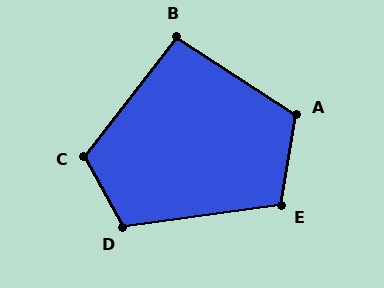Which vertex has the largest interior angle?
C, at approximately 114 degrees.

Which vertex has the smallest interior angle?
B, at approximately 95 degrees.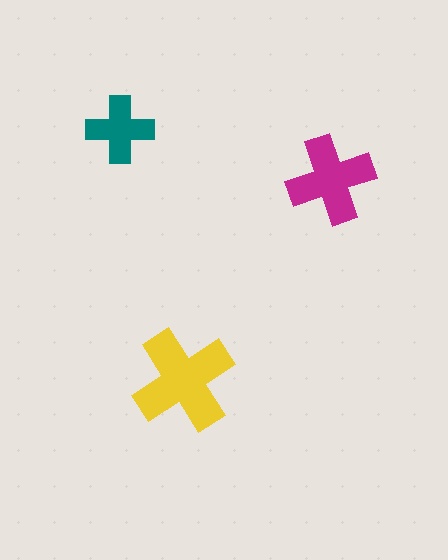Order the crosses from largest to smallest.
the yellow one, the magenta one, the teal one.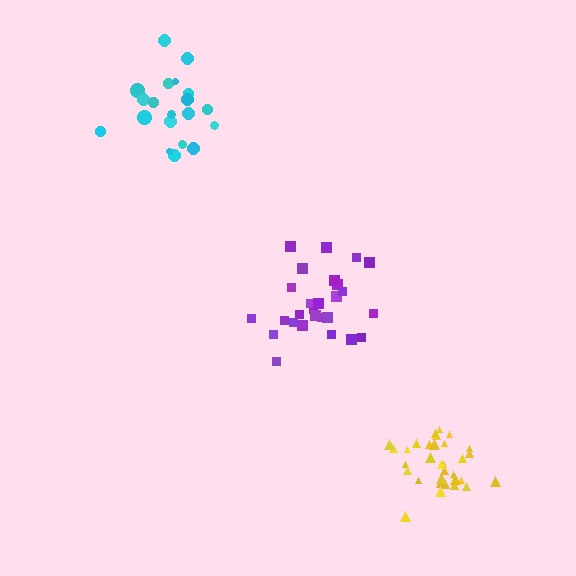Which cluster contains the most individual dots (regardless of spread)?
Yellow (33).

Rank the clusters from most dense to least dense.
yellow, purple, cyan.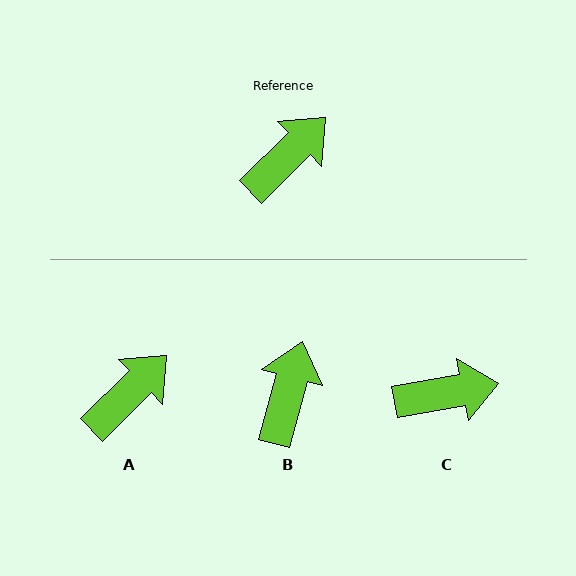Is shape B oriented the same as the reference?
No, it is off by about 30 degrees.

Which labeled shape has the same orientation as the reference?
A.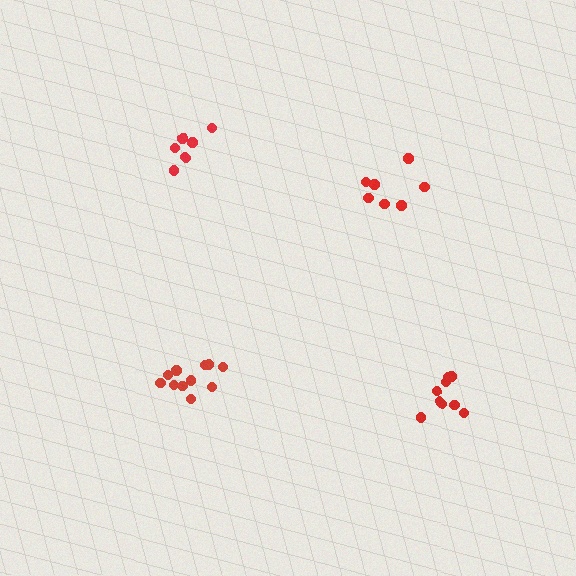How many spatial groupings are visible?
There are 4 spatial groupings.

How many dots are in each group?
Group 1: 7 dots, Group 2: 11 dots, Group 3: 9 dots, Group 4: 7 dots (34 total).